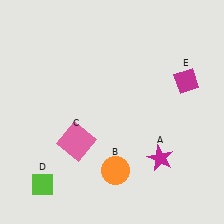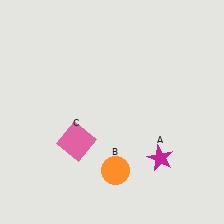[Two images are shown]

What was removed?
The magenta diamond (E), the lime diamond (D) were removed in Image 2.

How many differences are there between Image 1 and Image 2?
There are 2 differences between the two images.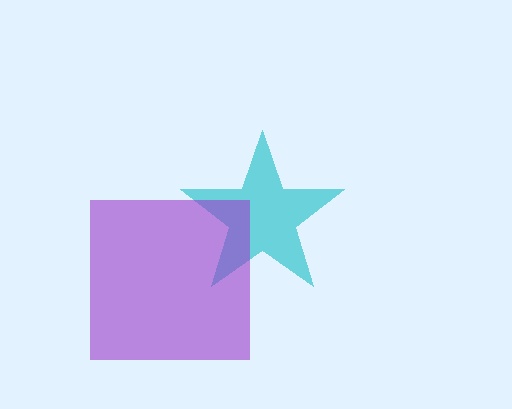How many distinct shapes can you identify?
There are 2 distinct shapes: a cyan star, a purple square.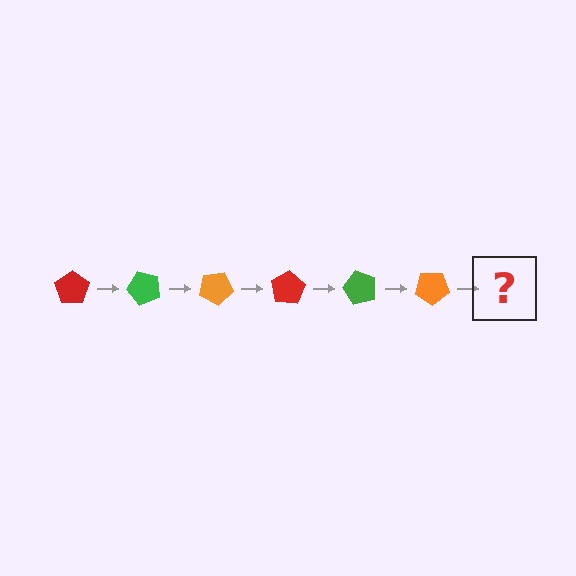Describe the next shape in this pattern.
It should be a red pentagon, rotated 300 degrees from the start.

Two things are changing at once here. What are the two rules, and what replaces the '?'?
The two rules are that it rotates 50 degrees each step and the color cycles through red, green, and orange. The '?' should be a red pentagon, rotated 300 degrees from the start.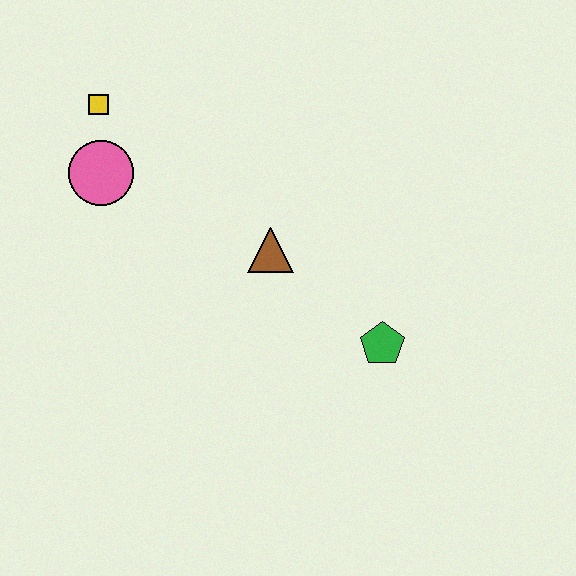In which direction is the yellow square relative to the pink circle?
The yellow square is above the pink circle.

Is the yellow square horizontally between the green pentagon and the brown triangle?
No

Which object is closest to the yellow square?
The pink circle is closest to the yellow square.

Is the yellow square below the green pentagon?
No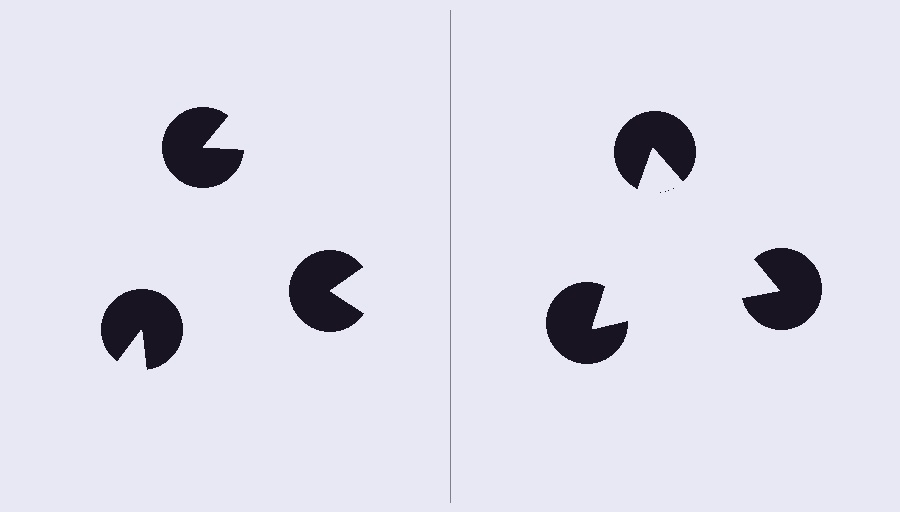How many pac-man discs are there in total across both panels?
6 — 3 on each side.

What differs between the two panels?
The pac-man discs are positioned identically on both sides; only the wedge orientations differ. On the right they align to a triangle; on the left they are misaligned.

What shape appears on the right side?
An illusory triangle.